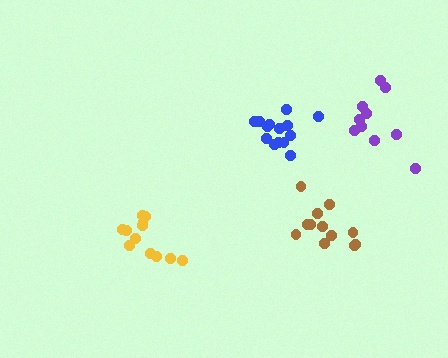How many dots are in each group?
Group 1: 12 dots, Group 2: 10 dots, Group 3: 14 dots, Group 4: 12 dots (48 total).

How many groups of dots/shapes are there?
There are 4 groups.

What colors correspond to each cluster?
The clusters are colored: brown, purple, blue, yellow.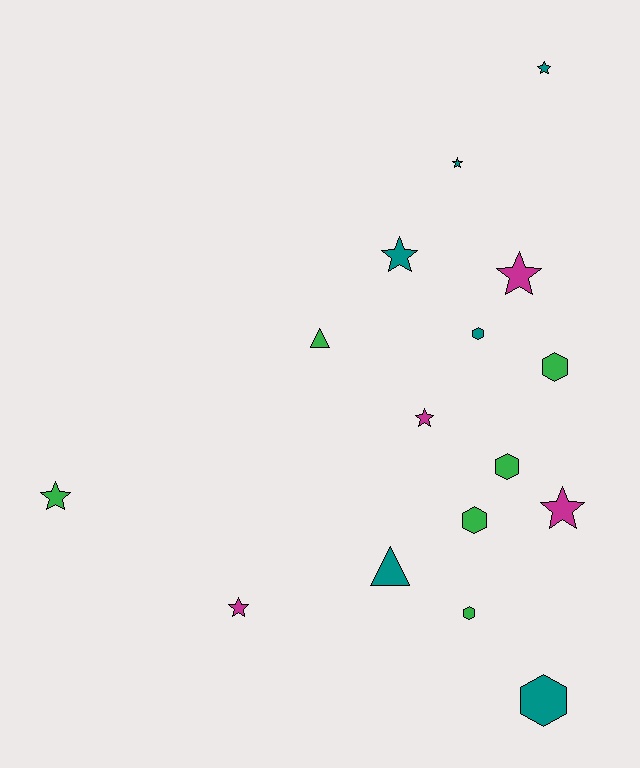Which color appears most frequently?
Green, with 6 objects.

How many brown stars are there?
There are no brown stars.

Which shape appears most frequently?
Star, with 8 objects.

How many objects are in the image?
There are 16 objects.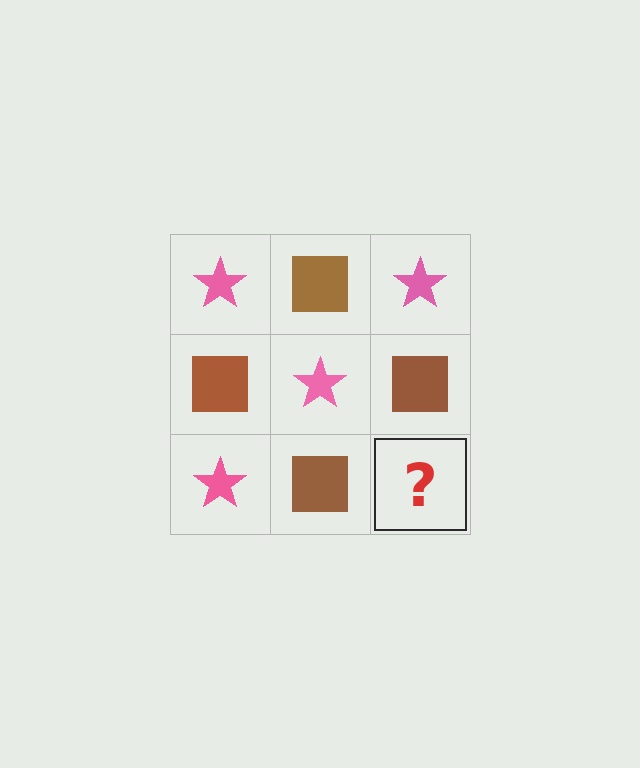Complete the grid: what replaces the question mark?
The question mark should be replaced with a pink star.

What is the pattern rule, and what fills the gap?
The rule is that it alternates pink star and brown square in a checkerboard pattern. The gap should be filled with a pink star.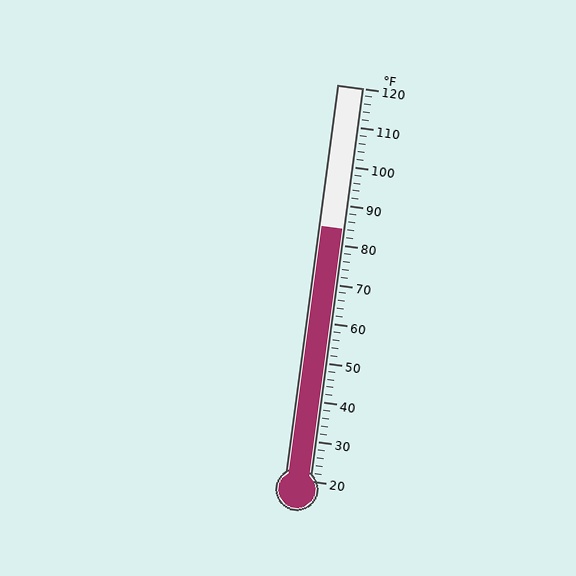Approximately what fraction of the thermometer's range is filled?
The thermometer is filled to approximately 65% of its range.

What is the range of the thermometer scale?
The thermometer scale ranges from 20°F to 120°F.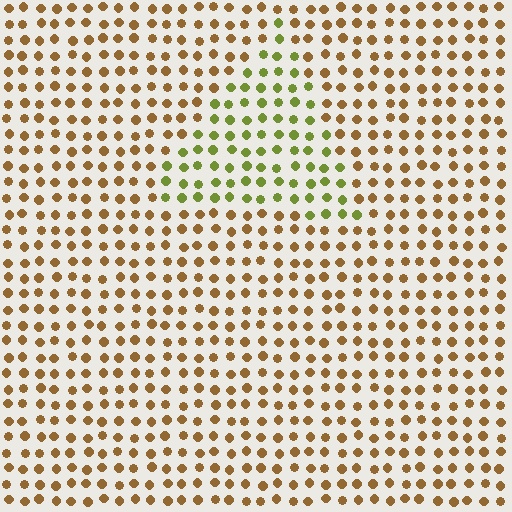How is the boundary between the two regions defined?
The boundary is defined purely by a slight shift in hue (about 46 degrees). Spacing, size, and orientation are identical on both sides.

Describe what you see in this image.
The image is filled with small brown elements in a uniform arrangement. A triangle-shaped region is visible where the elements are tinted to a slightly different hue, forming a subtle color boundary.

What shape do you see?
I see a triangle.